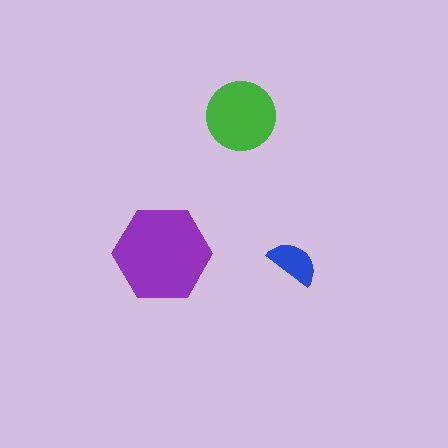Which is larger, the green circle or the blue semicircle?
The green circle.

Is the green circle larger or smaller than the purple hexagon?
Smaller.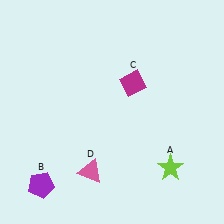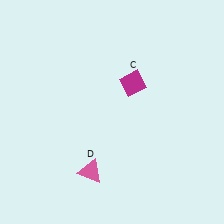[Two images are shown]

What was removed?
The lime star (A), the purple pentagon (B) were removed in Image 2.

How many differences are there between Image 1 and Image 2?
There are 2 differences between the two images.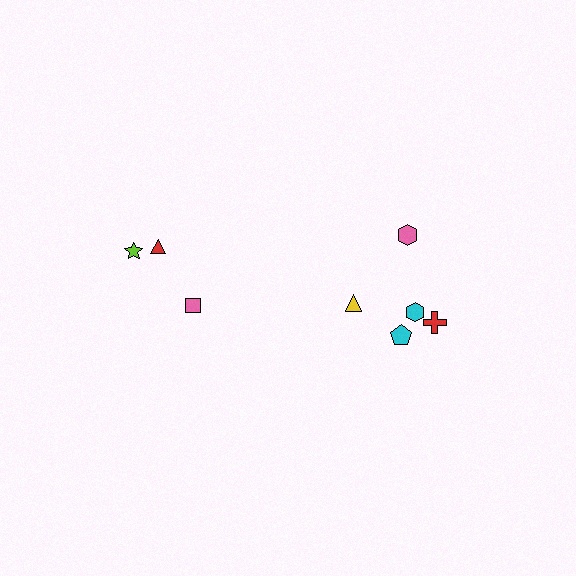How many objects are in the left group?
There are 3 objects.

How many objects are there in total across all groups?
There are 8 objects.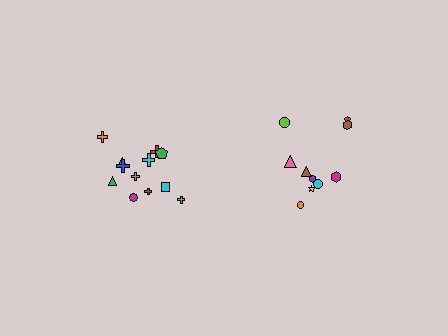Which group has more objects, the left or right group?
The left group.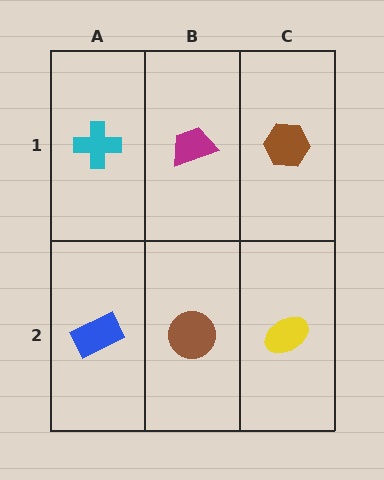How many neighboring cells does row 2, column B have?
3.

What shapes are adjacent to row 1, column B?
A brown circle (row 2, column B), a cyan cross (row 1, column A), a brown hexagon (row 1, column C).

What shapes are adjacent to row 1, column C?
A yellow ellipse (row 2, column C), a magenta trapezoid (row 1, column B).